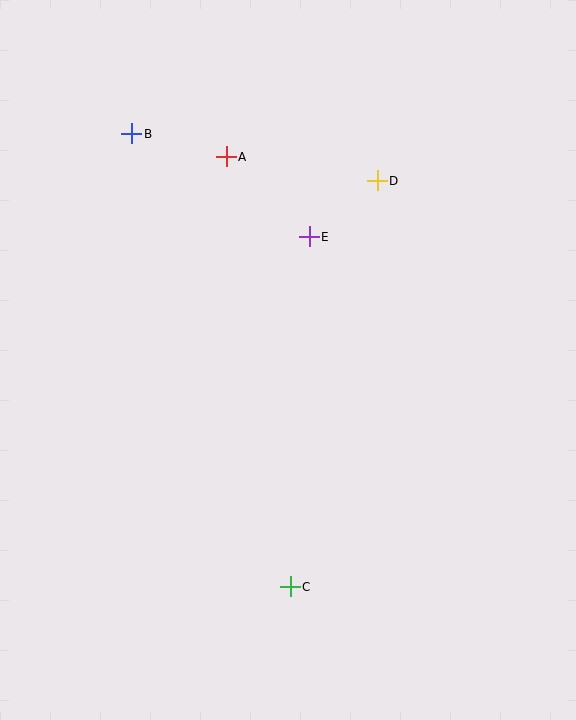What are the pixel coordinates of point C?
Point C is at (290, 587).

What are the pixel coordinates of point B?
Point B is at (132, 134).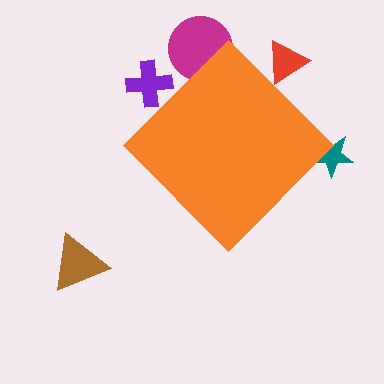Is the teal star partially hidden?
Yes, the teal star is partially hidden behind the orange diamond.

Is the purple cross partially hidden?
Yes, the purple cross is partially hidden behind the orange diamond.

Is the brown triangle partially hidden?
No, the brown triangle is fully visible.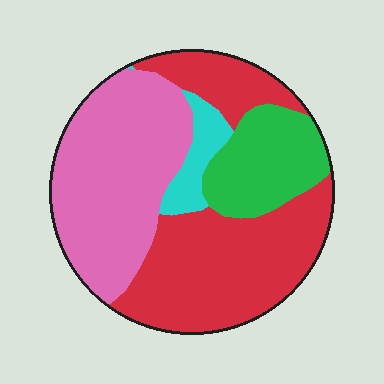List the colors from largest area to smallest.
From largest to smallest: red, pink, green, cyan.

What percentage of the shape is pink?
Pink covers 36% of the shape.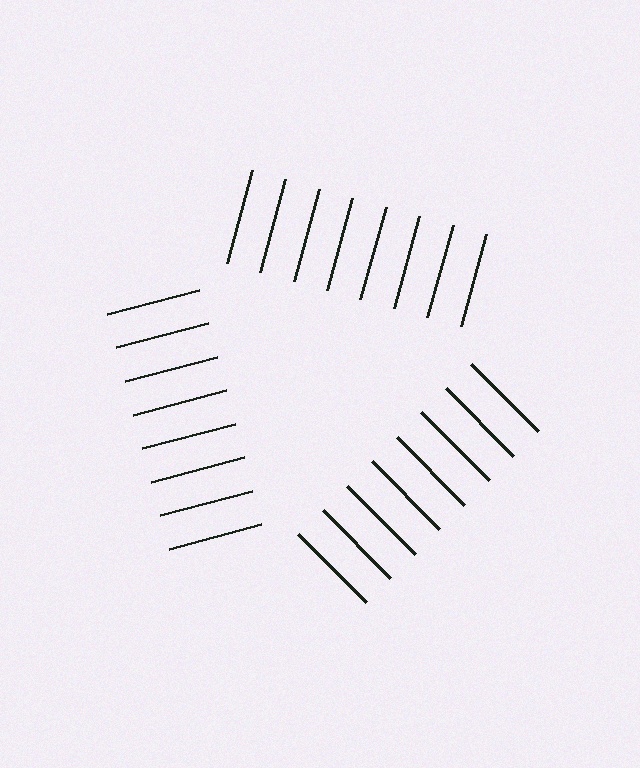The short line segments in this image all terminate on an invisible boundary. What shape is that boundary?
An illusory triangle — the line segments terminate on its edges but no continuous stroke is drawn.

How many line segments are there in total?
24 — 8 along each of the 3 edges.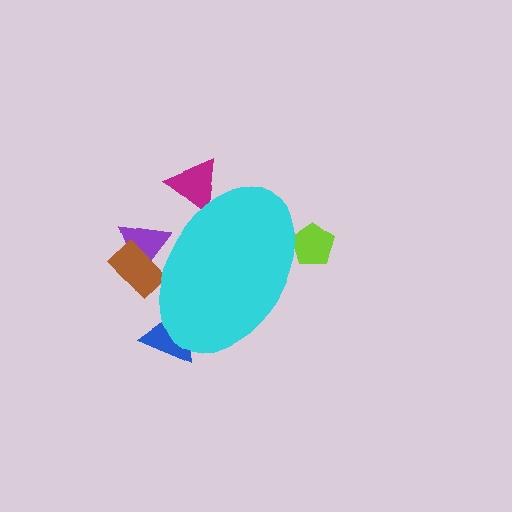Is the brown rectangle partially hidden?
Yes, the brown rectangle is partially hidden behind the cyan ellipse.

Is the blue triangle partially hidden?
Yes, the blue triangle is partially hidden behind the cyan ellipse.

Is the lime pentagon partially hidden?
Yes, the lime pentagon is partially hidden behind the cyan ellipse.